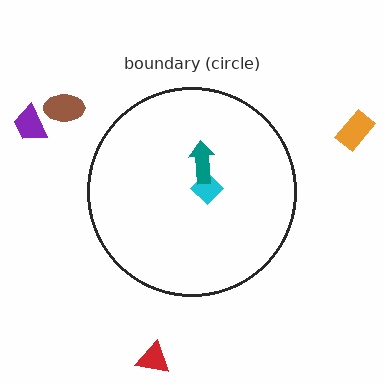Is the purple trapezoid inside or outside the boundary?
Outside.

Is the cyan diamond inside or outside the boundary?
Inside.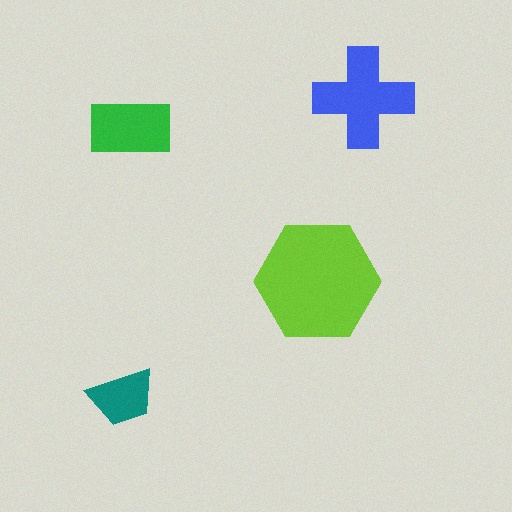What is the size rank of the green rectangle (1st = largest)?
3rd.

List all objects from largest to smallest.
The lime hexagon, the blue cross, the green rectangle, the teal trapezoid.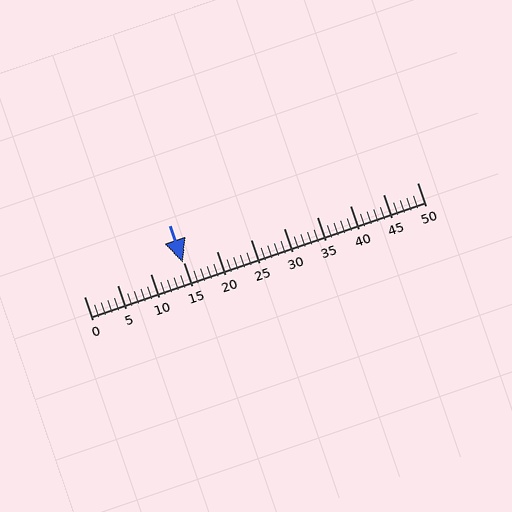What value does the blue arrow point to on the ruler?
The blue arrow points to approximately 15.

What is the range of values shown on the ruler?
The ruler shows values from 0 to 50.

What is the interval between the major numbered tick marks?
The major tick marks are spaced 5 units apart.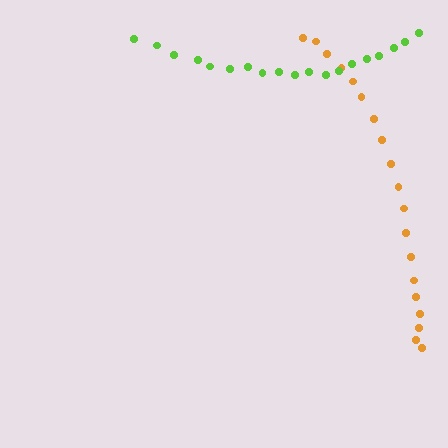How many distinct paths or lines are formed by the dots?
There are 2 distinct paths.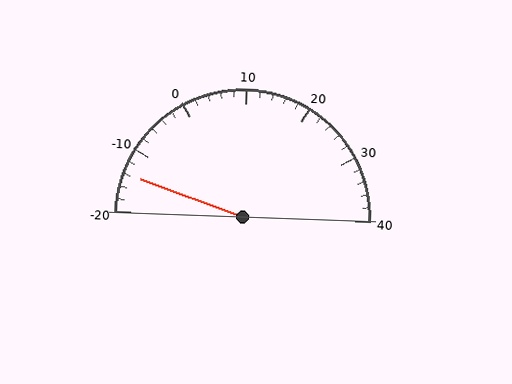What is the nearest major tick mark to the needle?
The nearest major tick mark is -10.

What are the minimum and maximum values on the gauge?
The gauge ranges from -20 to 40.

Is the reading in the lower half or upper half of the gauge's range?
The reading is in the lower half of the range (-20 to 40).